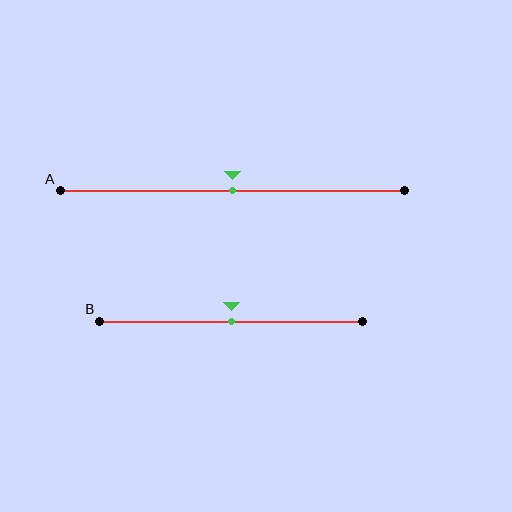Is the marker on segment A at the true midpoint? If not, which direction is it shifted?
Yes, the marker on segment A is at the true midpoint.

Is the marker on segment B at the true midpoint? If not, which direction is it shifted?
Yes, the marker on segment B is at the true midpoint.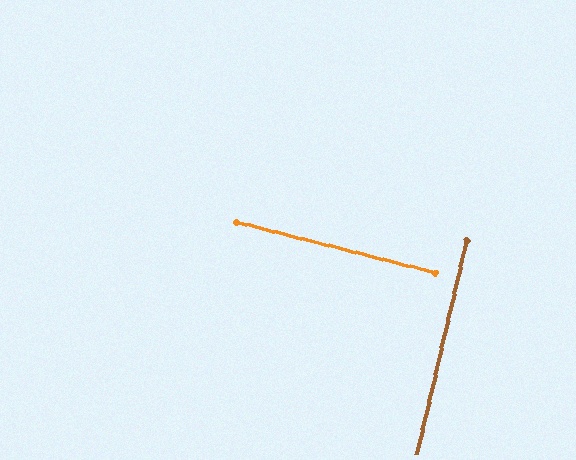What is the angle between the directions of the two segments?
Approximately 89 degrees.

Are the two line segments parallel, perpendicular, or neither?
Perpendicular — they meet at approximately 89°.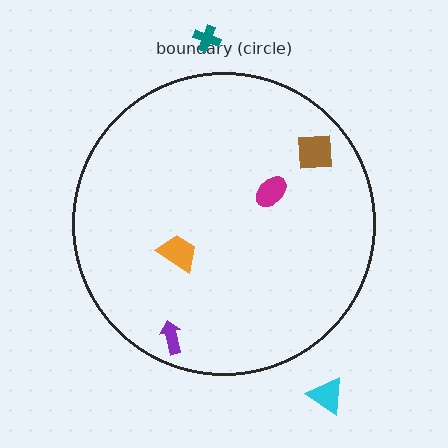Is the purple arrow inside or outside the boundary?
Inside.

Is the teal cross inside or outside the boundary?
Outside.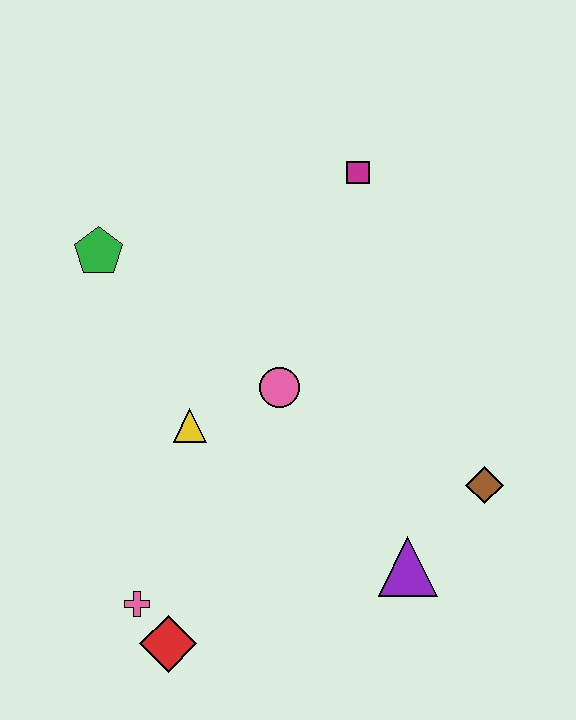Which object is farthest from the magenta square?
The red diamond is farthest from the magenta square.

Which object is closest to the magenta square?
The pink circle is closest to the magenta square.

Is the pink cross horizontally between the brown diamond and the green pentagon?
Yes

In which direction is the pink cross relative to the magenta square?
The pink cross is below the magenta square.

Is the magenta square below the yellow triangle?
No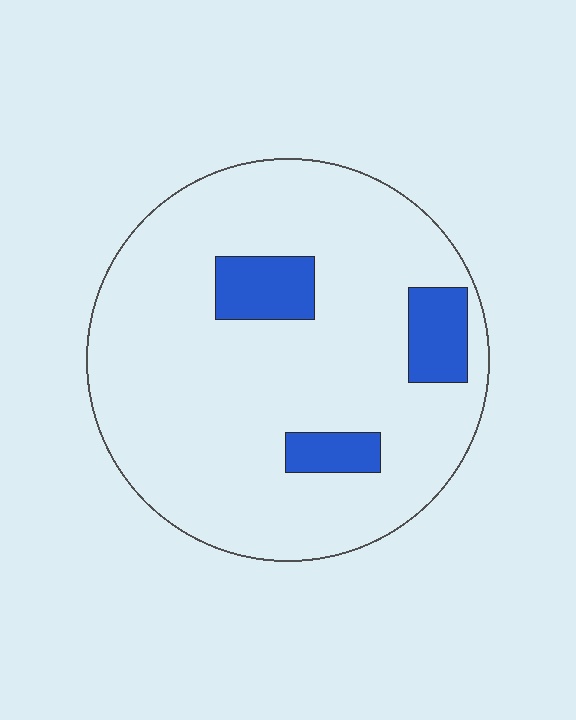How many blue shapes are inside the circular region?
3.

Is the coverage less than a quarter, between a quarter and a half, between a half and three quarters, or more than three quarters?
Less than a quarter.